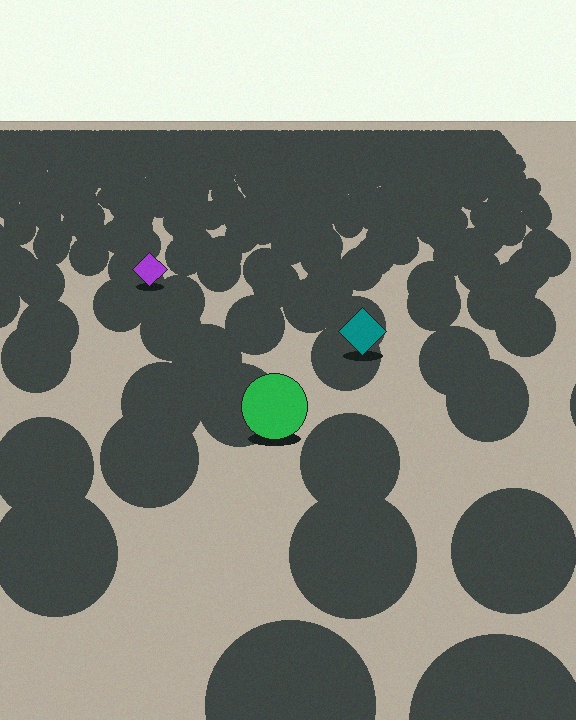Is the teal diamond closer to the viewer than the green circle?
No. The green circle is closer — you can tell from the texture gradient: the ground texture is coarser near it.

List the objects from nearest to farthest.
From nearest to farthest: the green circle, the teal diamond, the purple diamond.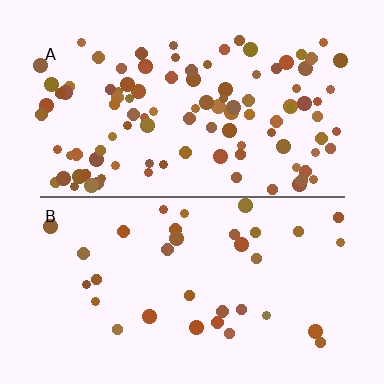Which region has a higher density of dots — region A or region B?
A (the top).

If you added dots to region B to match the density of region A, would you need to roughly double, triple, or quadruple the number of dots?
Approximately triple.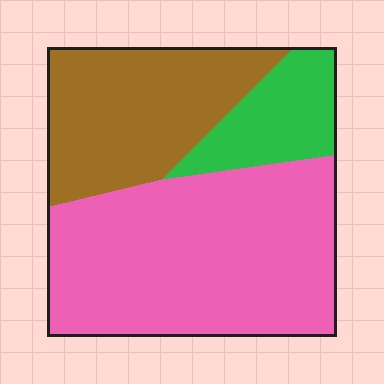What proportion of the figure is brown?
Brown takes up about one third (1/3) of the figure.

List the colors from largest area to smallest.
From largest to smallest: pink, brown, green.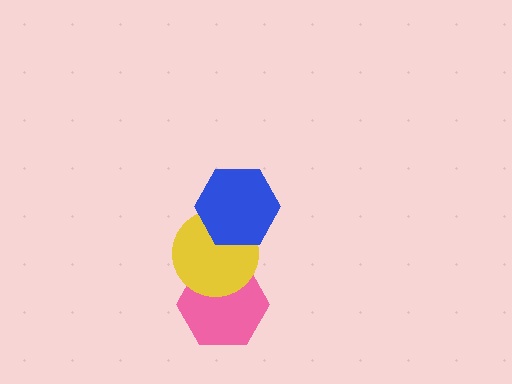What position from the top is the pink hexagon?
The pink hexagon is 3rd from the top.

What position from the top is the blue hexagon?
The blue hexagon is 1st from the top.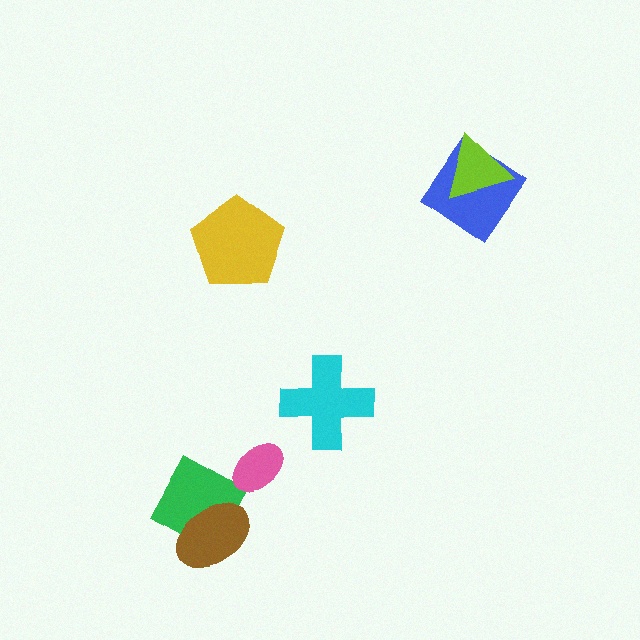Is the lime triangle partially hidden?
No, no other shape covers it.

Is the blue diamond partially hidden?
Yes, it is partially covered by another shape.